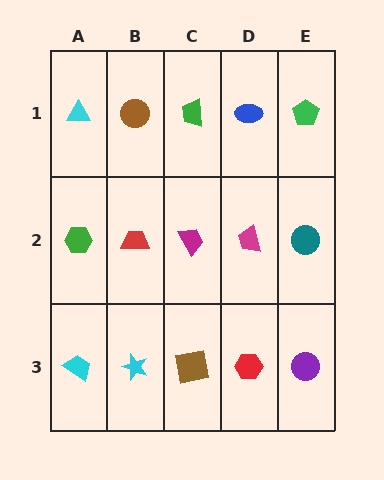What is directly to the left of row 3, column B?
A cyan trapezoid.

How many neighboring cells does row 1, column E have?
2.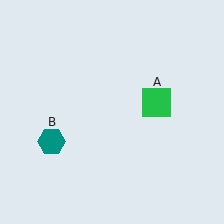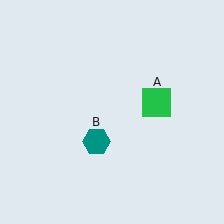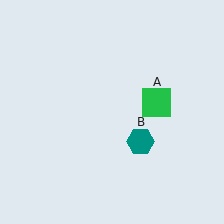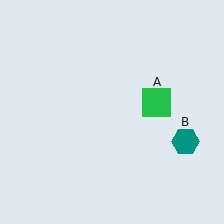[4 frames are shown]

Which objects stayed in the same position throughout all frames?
Green square (object A) remained stationary.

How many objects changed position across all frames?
1 object changed position: teal hexagon (object B).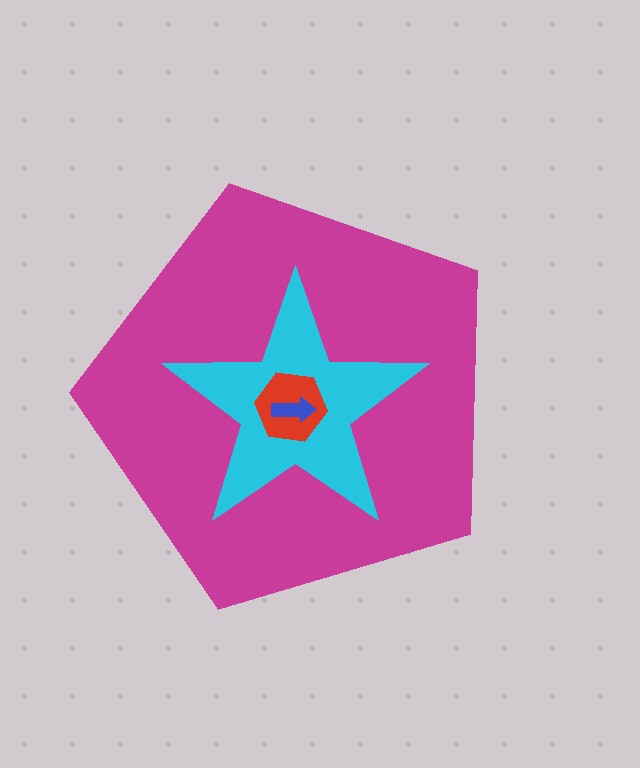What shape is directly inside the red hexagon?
The blue arrow.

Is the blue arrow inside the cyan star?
Yes.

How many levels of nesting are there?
4.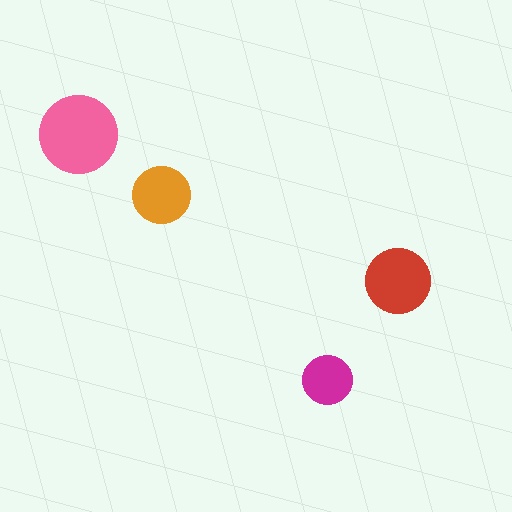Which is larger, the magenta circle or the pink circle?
The pink one.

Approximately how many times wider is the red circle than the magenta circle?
About 1.5 times wider.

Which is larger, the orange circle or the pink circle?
The pink one.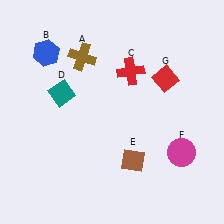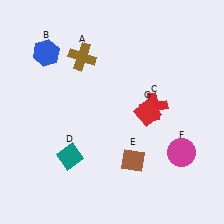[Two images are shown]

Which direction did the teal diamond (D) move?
The teal diamond (D) moved down.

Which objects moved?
The objects that moved are: the red cross (C), the teal diamond (D), the red diamond (G).